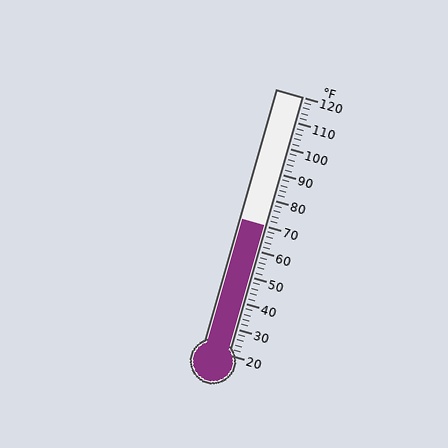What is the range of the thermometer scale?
The thermometer scale ranges from 20°F to 120°F.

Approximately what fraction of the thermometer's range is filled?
The thermometer is filled to approximately 50% of its range.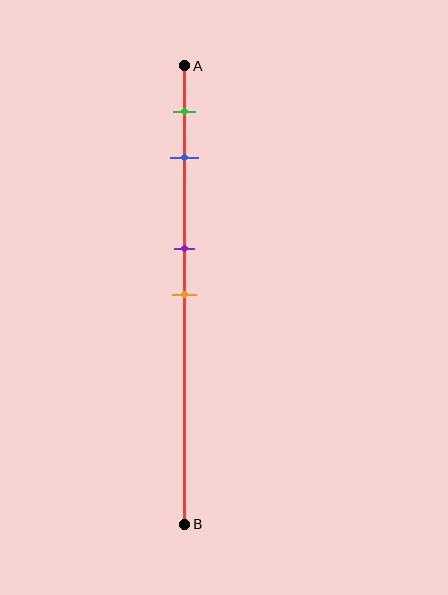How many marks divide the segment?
There are 4 marks dividing the segment.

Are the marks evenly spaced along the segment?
No, the marks are not evenly spaced.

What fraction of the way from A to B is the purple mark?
The purple mark is approximately 40% (0.4) of the way from A to B.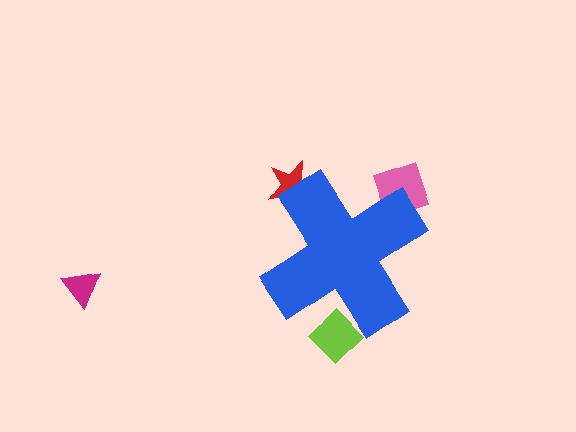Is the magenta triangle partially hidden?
No, the magenta triangle is fully visible.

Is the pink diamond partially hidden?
Yes, the pink diamond is partially hidden behind the blue cross.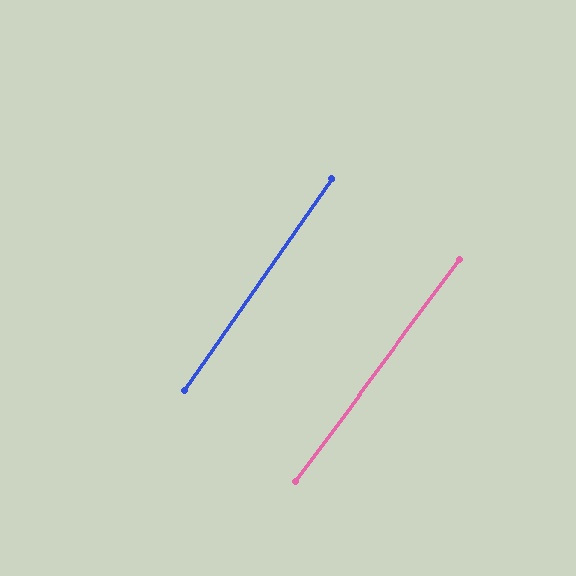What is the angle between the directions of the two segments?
Approximately 2 degrees.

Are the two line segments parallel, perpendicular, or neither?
Parallel — their directions differ by only 1.7°.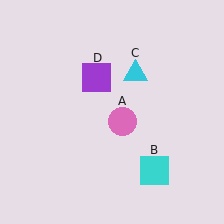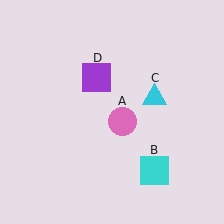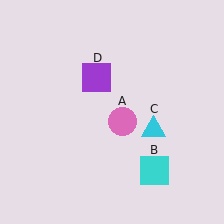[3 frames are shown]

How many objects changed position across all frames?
1 object changed position: cyan triangle (object C).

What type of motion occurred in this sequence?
The cyan triangle (object C) rotated clockwise around the center of the scene.